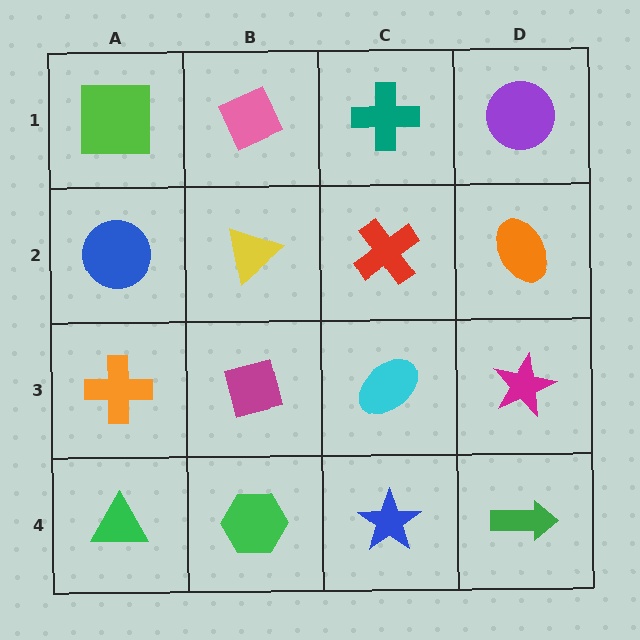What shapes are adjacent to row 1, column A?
A blue circle (row 2, column A), a pink diamond (row 1, column B).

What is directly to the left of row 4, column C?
A green hexagon.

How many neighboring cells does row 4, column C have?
3.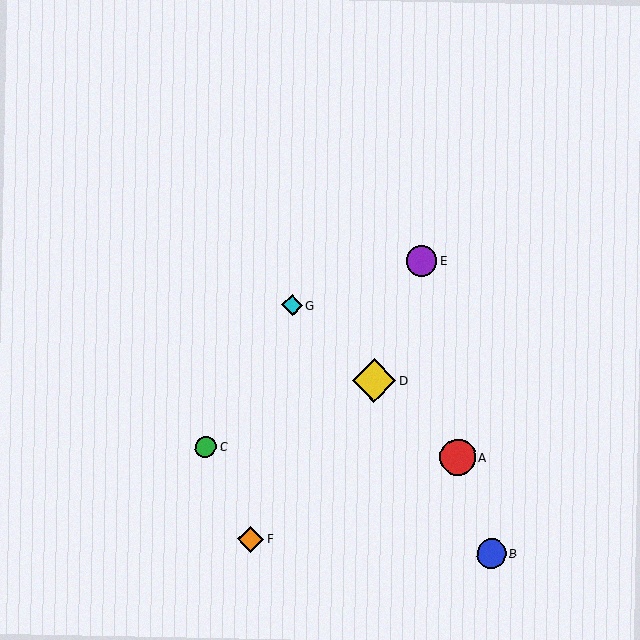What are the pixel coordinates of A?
Object A is at (458, 457).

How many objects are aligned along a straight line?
3 objects (A, D, G) are aligned along a straight line.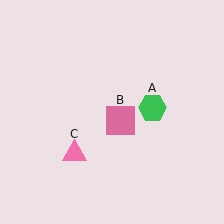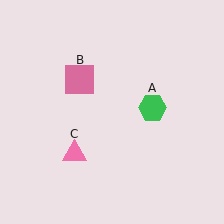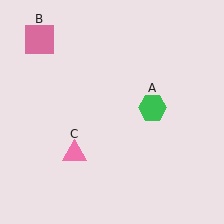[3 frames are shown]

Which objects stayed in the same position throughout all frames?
Green hexagon (object A) and pink triangle (object C) remained stationary.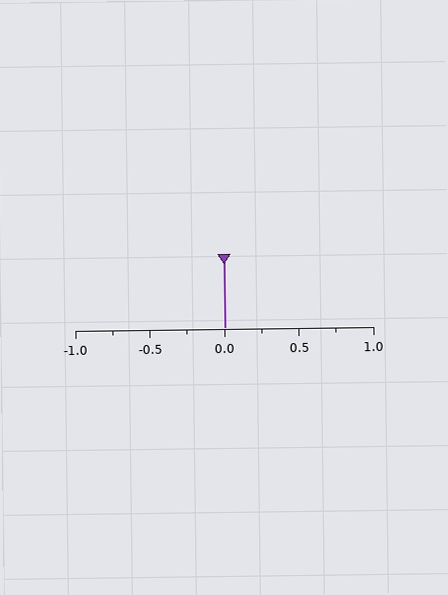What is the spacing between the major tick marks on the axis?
The major ticks are spaced 0.5 apart.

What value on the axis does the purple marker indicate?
The marker indicates approximately 0.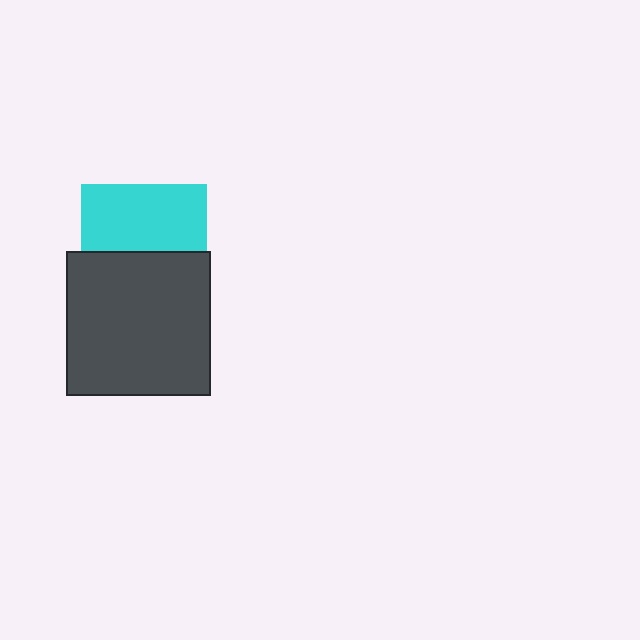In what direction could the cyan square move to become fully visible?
The cyan square could move up. That would shift it out from behind the dark gray square entirely.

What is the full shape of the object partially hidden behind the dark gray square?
The partially hidden object is a cyan square.